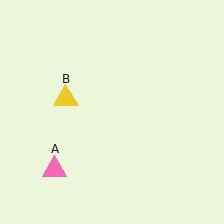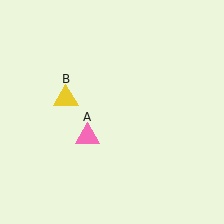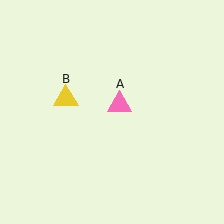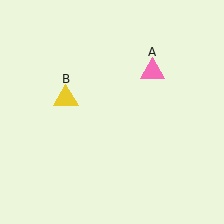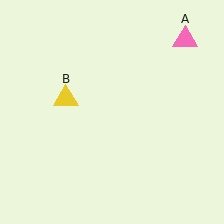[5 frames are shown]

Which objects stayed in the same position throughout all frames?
Yellow triangle (object B) remained stationary.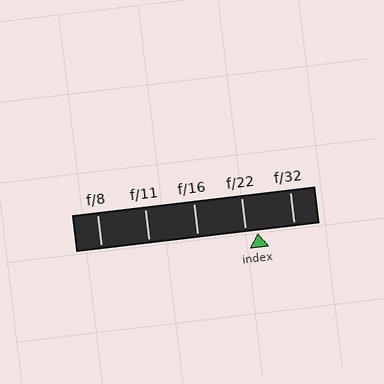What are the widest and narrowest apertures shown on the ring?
The widest aperture shown is f/8 and the narrowest is f/32.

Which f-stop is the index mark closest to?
The index mark is closest to f/22.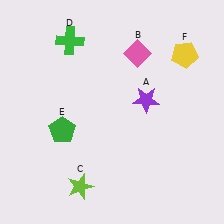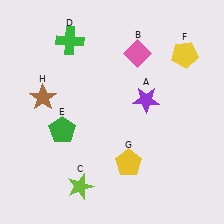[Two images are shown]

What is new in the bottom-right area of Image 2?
A yellow pentagon (G) was added in the bottom-right area of Image 2.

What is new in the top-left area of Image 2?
A brown star (H) was added in the top-left area of Image 2.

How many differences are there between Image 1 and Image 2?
There are 2 differences between the two images.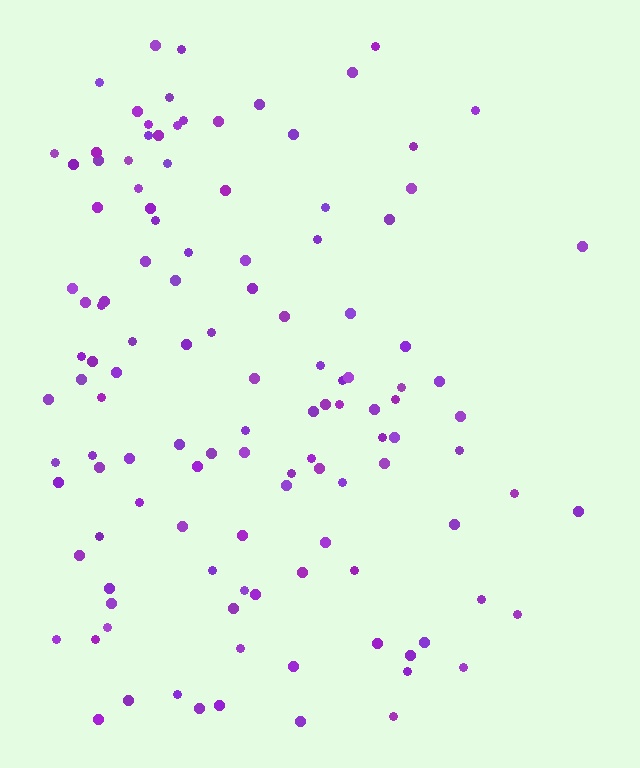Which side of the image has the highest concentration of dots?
The left.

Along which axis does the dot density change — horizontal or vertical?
Horizontal.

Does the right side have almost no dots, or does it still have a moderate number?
Still a moderate number, just noticeably fewer than the left.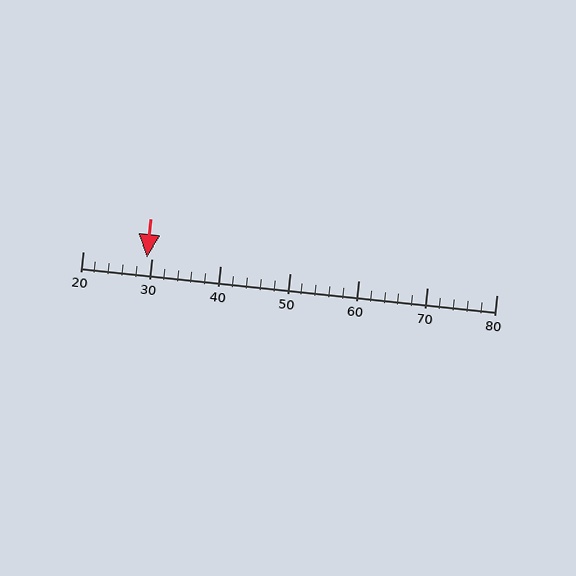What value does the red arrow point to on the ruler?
The red arrow points to approximately 29.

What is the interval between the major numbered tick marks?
The major tick marks are spaced 10 units apart.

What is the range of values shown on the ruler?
The ruler shows values from 20 to 80.